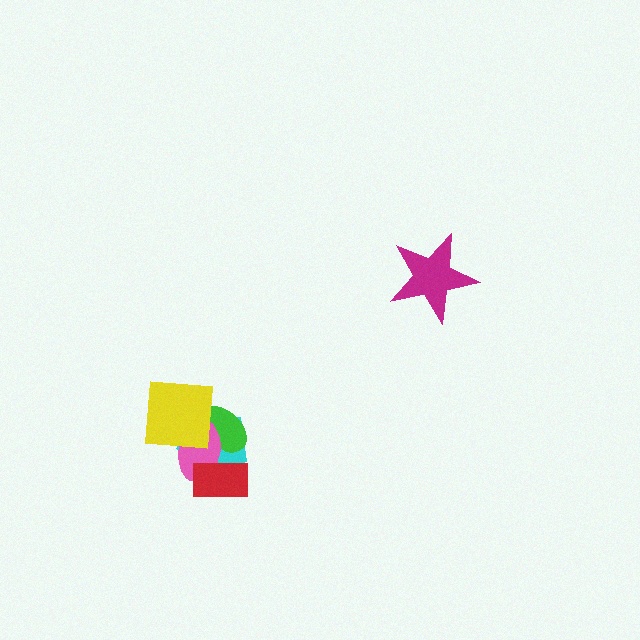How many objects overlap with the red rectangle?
2 objects overlap with the red rectangle.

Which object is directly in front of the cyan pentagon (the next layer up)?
The green ellipse is directly in front of the cyan pentagon.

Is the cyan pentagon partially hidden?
Yes, it is partially covered by another shape.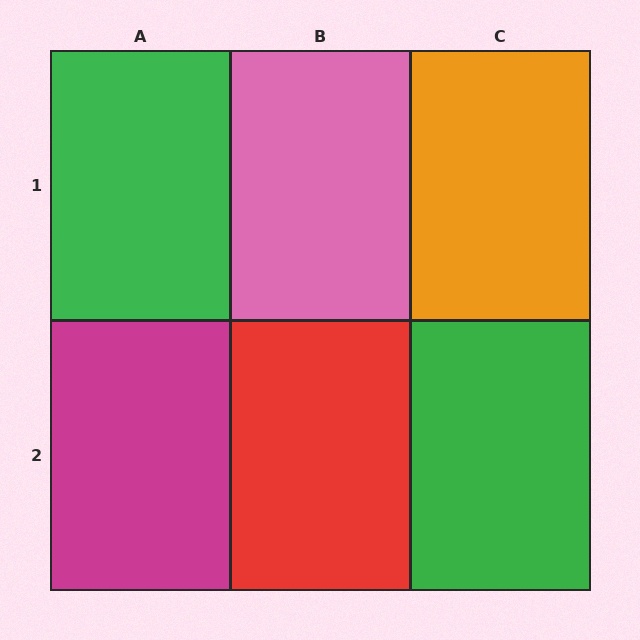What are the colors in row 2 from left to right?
Magenta, red, green.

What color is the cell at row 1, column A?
Green.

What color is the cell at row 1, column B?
Pink.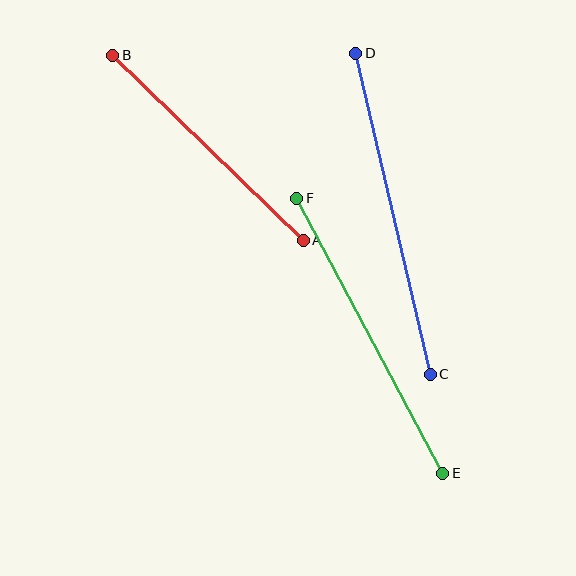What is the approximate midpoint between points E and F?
The midpoint is at approximately (370, 336) pixels.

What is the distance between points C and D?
The distance is approximately 330 pixels.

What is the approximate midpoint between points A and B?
The midpoint is at approximately (208, 148) pixels.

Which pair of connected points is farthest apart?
Points C and D are farthest apart.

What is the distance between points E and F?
The distance is approximately 311 pixels.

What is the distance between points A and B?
The distance is approximately 266 pixels.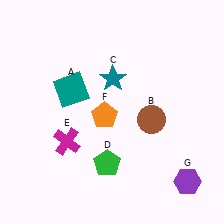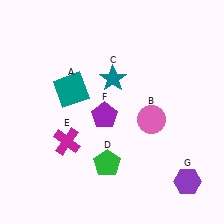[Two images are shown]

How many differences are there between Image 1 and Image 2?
There are 2 differences between the two images.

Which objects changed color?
B changed from brown to pink. F changed from orange to purple.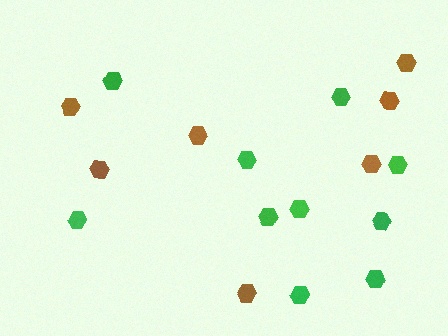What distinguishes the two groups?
There are 2 groups: one group of brown hexagons (7) and one group of green hexagons (10).